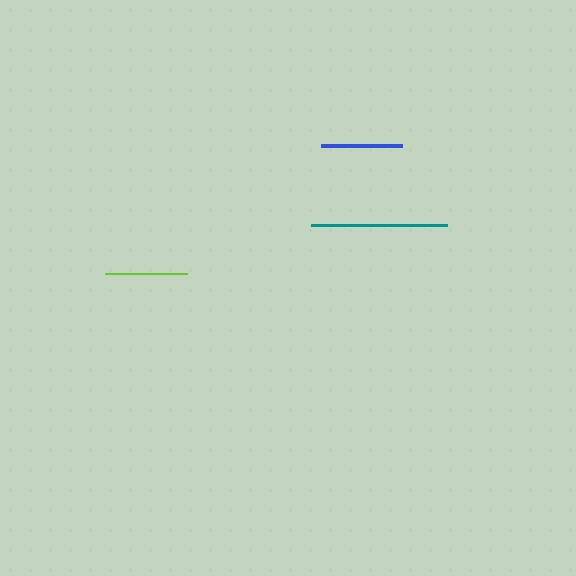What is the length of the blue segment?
The blue segment is approximately 81 pixels long.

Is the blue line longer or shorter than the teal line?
The teal line is longer than the blue line.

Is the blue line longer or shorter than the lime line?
The lime line is longer than the blue line.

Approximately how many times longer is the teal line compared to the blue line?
The teal line is approximately 1.7 times the length of the blue line.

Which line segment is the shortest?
The blue line is the shortest at approximately 81 pixels.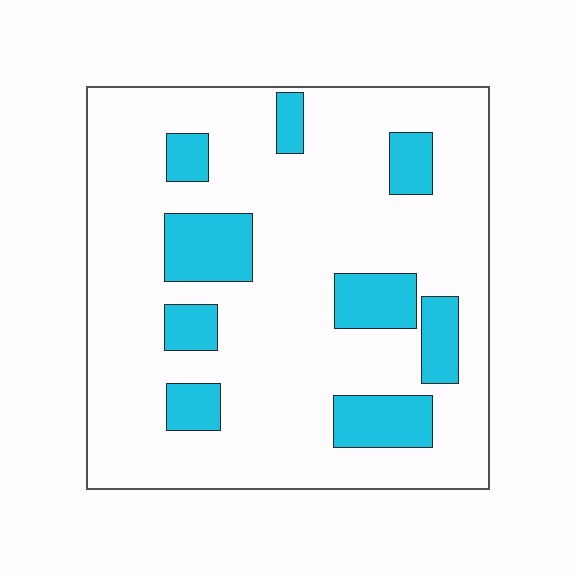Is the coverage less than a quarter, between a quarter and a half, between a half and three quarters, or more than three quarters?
Less than a quarter.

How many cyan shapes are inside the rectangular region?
9.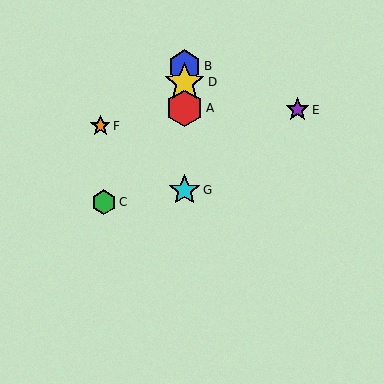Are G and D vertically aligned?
Yes, both are at x≈184.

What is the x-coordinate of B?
Object B is at x≈184.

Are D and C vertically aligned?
No, D is at x≈184 and C is at x≈104.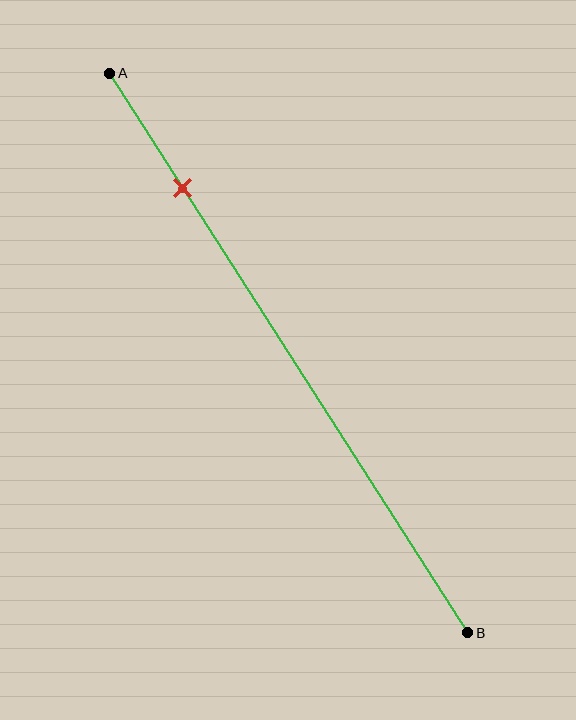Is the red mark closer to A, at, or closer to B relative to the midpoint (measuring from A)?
The red mark is closer to point A than the midpoint of segment AB.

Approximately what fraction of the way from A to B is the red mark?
The red mark is approximately 20% of the way from A to B.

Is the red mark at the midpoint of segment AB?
No, the mark is at about 20% from A, not at the 50% midpoint.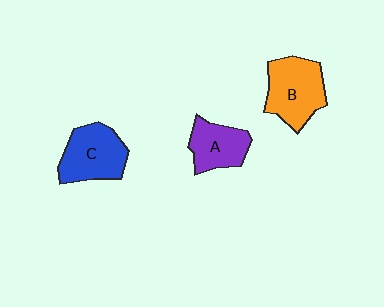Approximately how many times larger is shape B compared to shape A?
Approximately 1.4 times.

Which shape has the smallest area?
Shape A (purple).